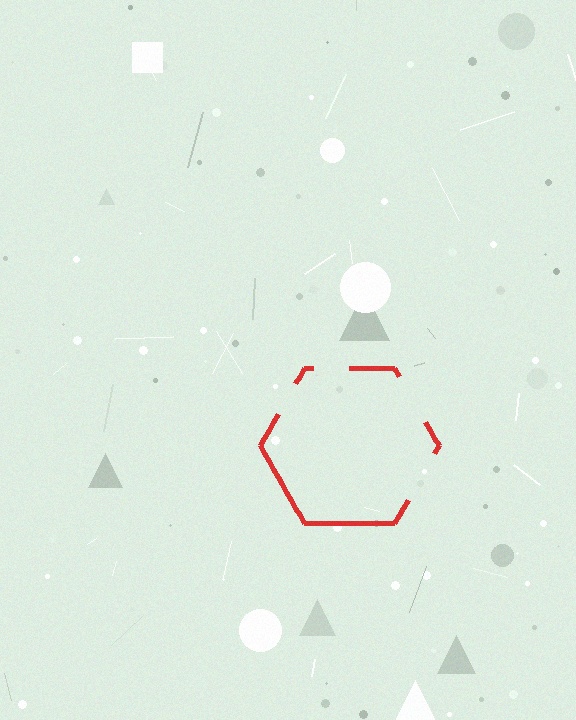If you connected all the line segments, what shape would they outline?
They would outline a hexagon.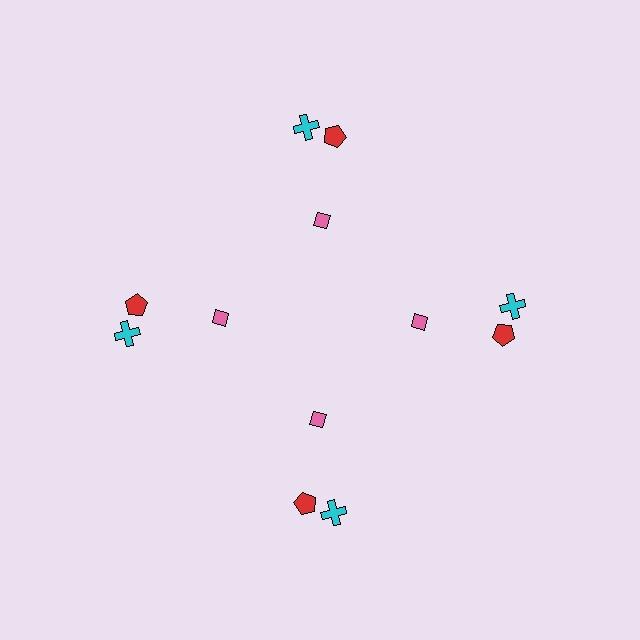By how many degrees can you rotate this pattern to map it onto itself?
The pattern maps onto itself every 90 degrees of rotation.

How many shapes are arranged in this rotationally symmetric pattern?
There are 12 shapes, arranged in 4 groups of 3.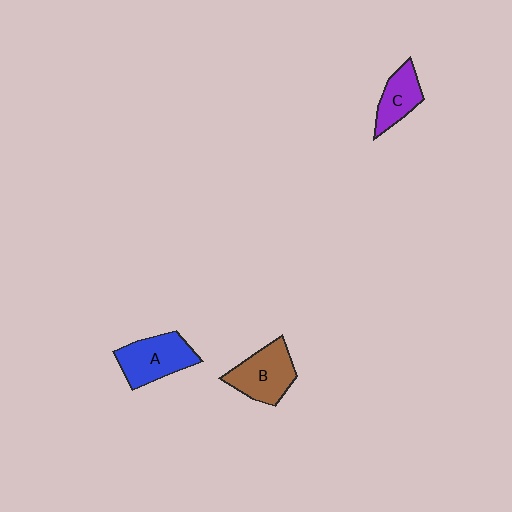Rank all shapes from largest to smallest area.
From largest to smallest: A (blue), B (brown), C (purple).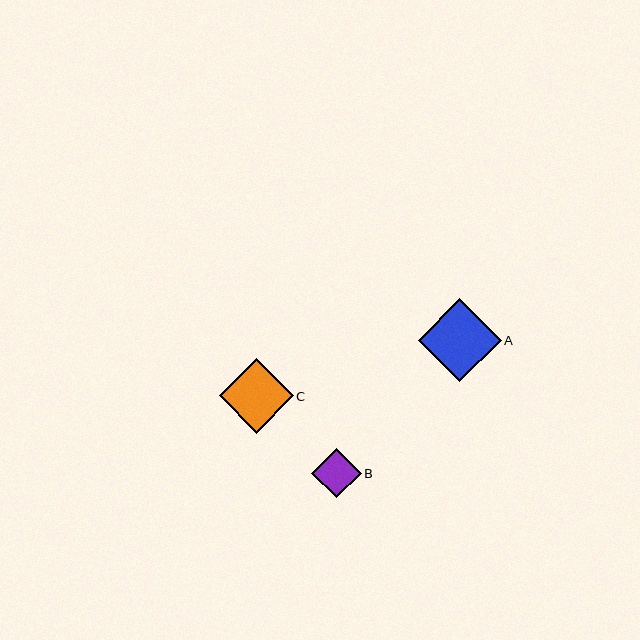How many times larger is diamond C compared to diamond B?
Diamond C is approximately 1.5 times the size of diamond B.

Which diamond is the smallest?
Diamond B is the smallest with a size of approximately 49 pixels.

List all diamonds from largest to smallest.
From largest to smallest: A, C, B.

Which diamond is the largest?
Diamond A is the largest with a size of approximately 83 pixels.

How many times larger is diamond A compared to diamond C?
Diamond A is approximately 1.1 times the size of diamond C.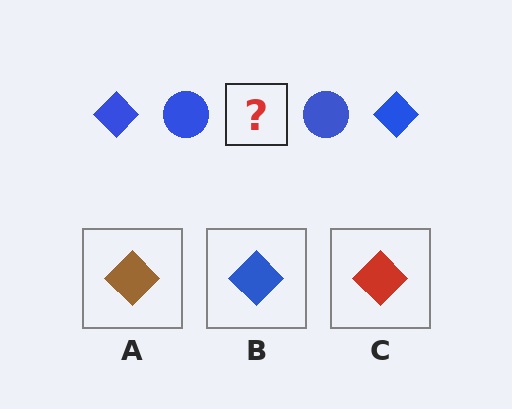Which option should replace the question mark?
Option B.